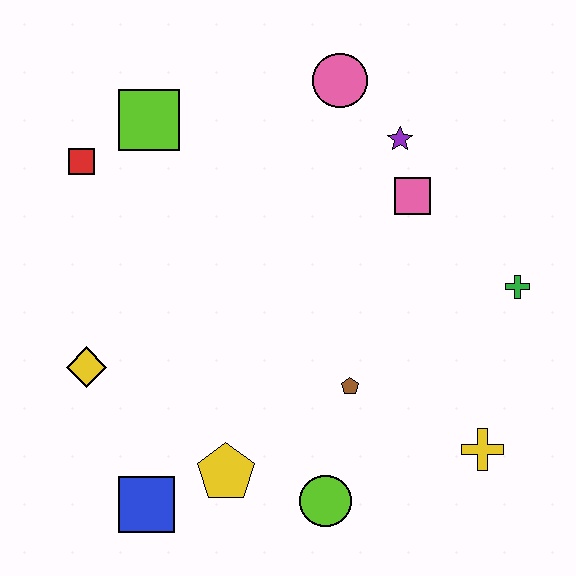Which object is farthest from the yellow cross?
The red square is farthest from the yellow cross.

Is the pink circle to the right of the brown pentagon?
No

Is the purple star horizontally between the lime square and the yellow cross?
Yes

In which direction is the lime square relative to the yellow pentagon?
The lime square is above the yellow pentagon.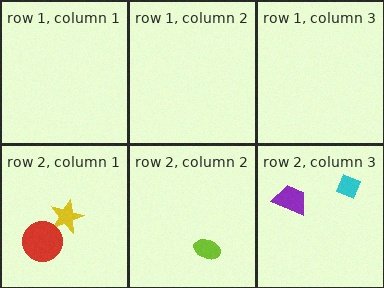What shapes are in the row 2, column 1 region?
The yellow star, the red circle.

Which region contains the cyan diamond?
The row 2, column 3 region.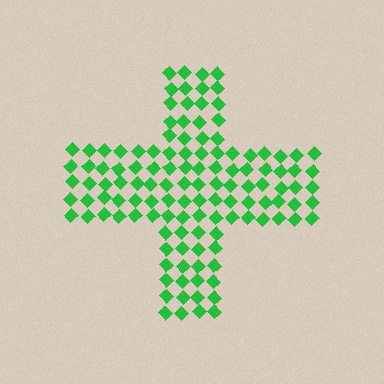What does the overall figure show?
The overall figure shows a cross.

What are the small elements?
The small elements are diamonds.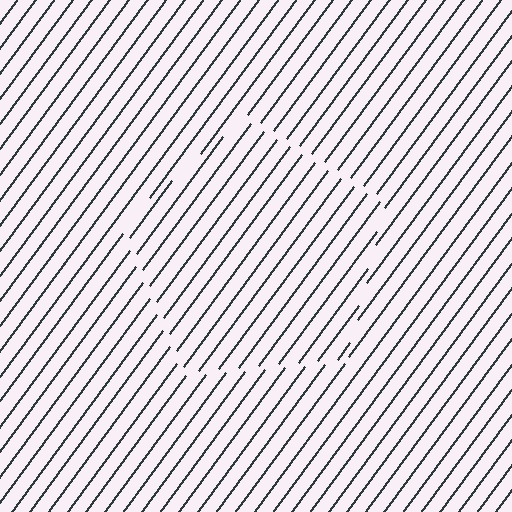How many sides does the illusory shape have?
5 sides — the line-ends trace a pentagon.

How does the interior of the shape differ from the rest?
The interior of the shape contains the same grating, shifted by half a period — the contour is defined by the phase discontinuity where line-ends from the inner and outer gratings abut.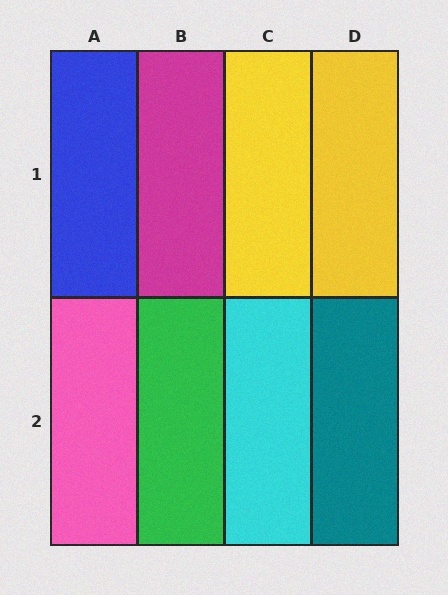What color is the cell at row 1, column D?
Yellow.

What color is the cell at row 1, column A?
Blue.